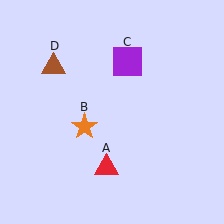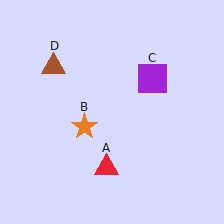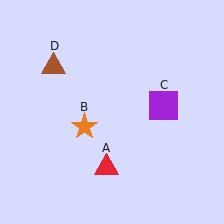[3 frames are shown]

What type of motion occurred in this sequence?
The purple square (object C) rotated clockwise around the center of the scene.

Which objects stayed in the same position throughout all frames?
Red triangle (object A) and orange star (object B) and brown triangle (object D) remained stationary.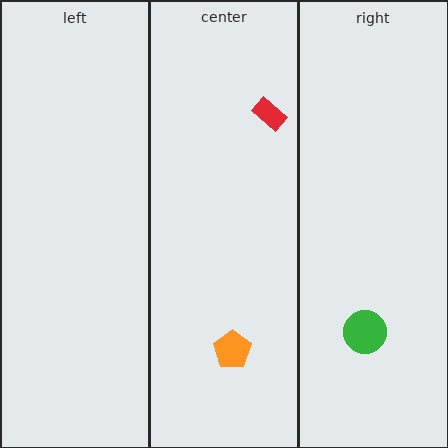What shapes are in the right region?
The green circle.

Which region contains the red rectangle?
The center region.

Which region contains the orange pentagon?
The center region.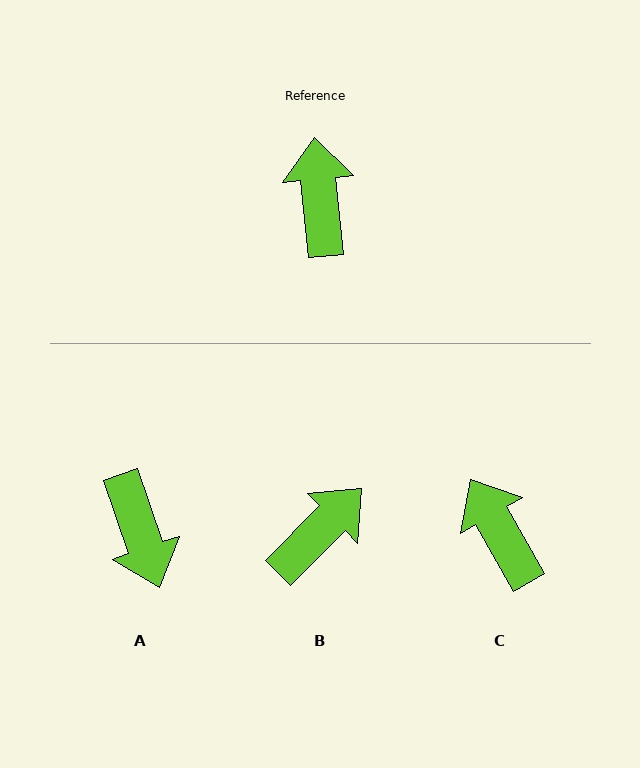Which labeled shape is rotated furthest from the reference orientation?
A, about 167 degrees away.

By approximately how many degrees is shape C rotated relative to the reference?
Approximately 24 degrees counter-clockwise.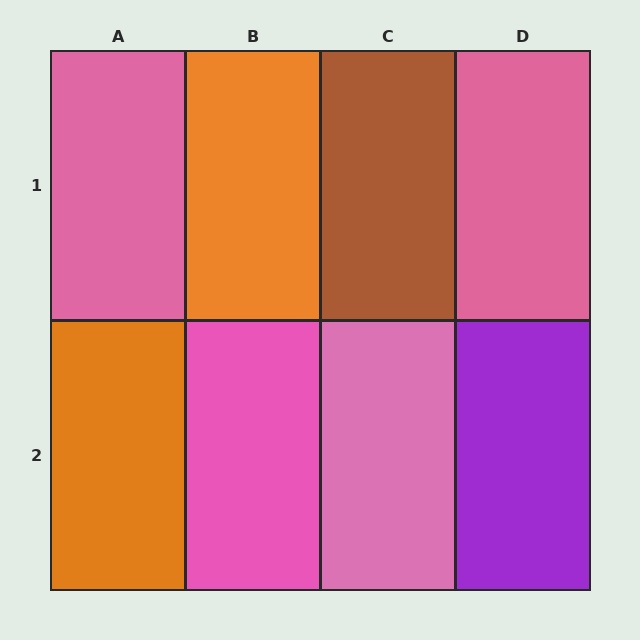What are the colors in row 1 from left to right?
Pink, orange, brown, pink.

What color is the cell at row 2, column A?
Orange.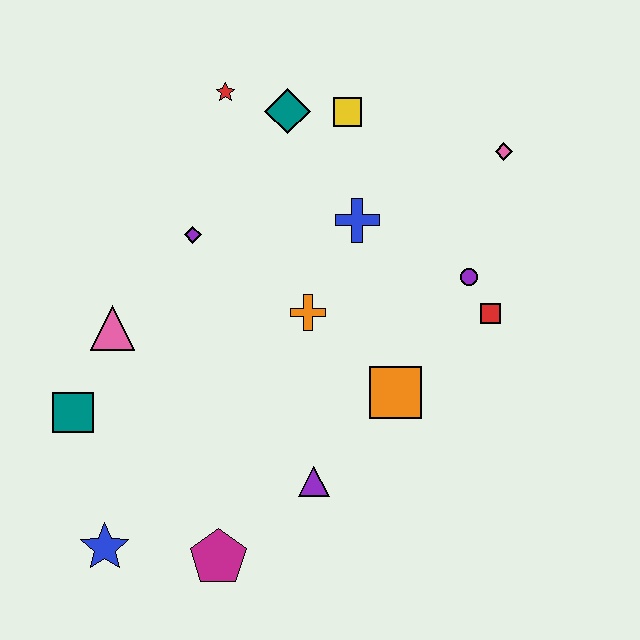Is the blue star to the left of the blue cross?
Yes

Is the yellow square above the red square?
Yes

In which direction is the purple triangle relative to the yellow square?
The purple triangle is below the yellow square.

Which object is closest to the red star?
The teal diamond is closest to the red star.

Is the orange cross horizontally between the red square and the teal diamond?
Yes